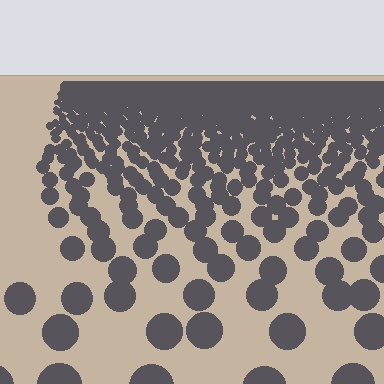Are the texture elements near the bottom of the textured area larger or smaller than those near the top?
Larger. Near the bottom, elements are closer to the viewer and appear at a bigger on-screen size.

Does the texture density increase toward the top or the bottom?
Density increases toward the top.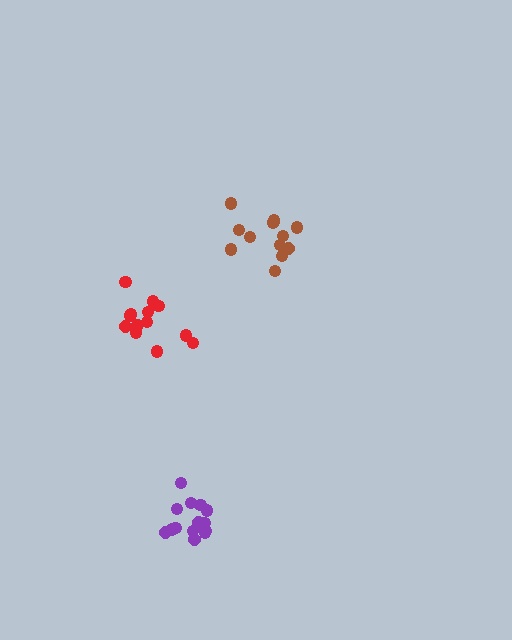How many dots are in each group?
Group 1: 14 dots, Group 2: 13 dots, Group 3: 13 dots (40 total).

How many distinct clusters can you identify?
There are 3 distinct clusters.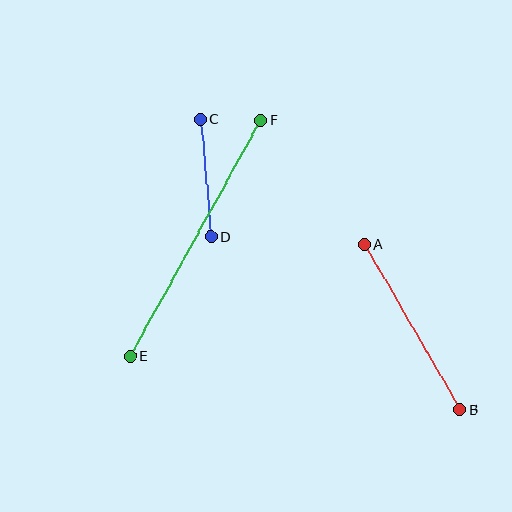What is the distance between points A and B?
The distance is approximately 191 pixels.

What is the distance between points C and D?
The distance is approximately 118 pixels.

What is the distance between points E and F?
The distance is approximately 270 pixels.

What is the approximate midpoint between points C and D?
The midpoint is at approximately (206, 178) pixels.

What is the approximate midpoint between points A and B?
The midpoint is at approximately (412, 327) pixels.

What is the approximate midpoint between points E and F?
The midpoint is at approximately (196, 238) pixels.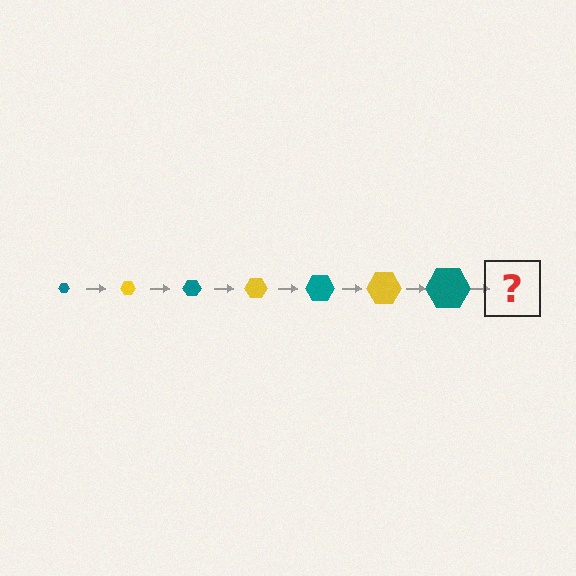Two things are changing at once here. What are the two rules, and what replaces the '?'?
The two rules are that the hexagon grows larger each step and the color cycles through teal and yellow. The '?' should be a yellow hexagon, larger than the previous one.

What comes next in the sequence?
The next element should be a yellow hexagon, larger than the previous one.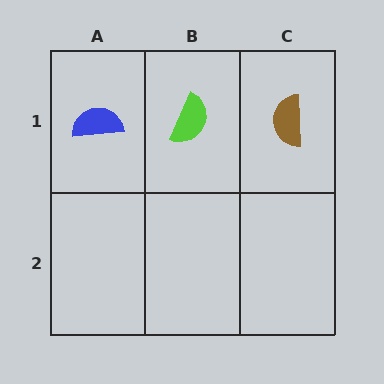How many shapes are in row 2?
0 shapes.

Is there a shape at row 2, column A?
No, that cell is empty.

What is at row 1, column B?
A lime semicircle.